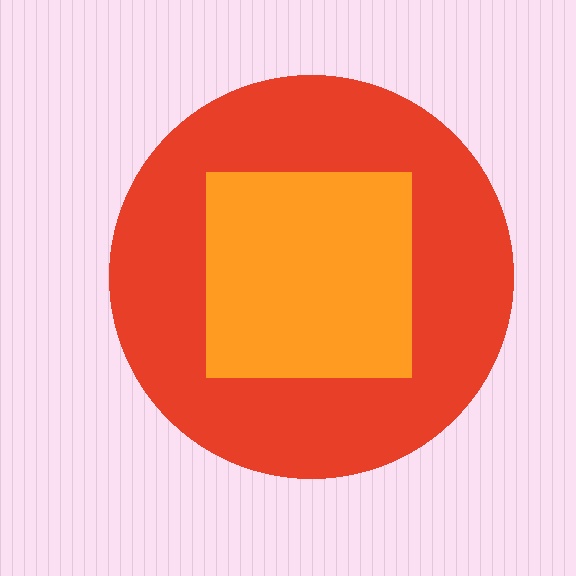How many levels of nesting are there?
2.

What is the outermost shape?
The red circle.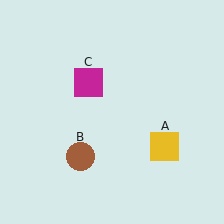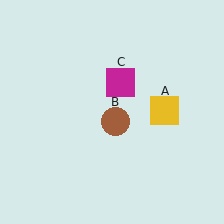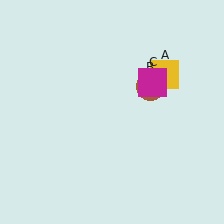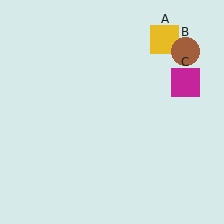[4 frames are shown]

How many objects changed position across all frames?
3 objects changed position: yellow square (object A), brown circle (object B), magenta square (object C).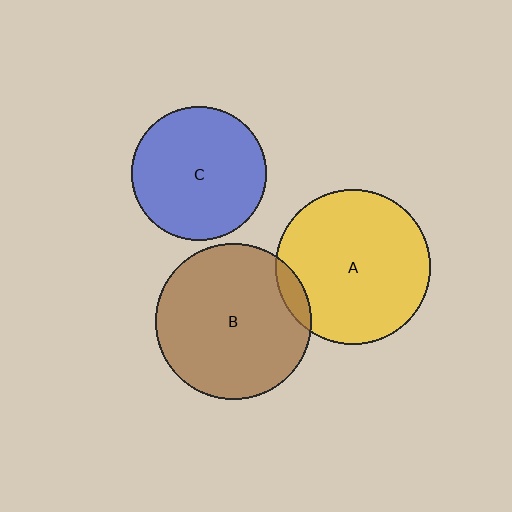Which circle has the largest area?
Circle B (brown).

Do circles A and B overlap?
Yes.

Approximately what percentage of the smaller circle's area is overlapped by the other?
Approximately 5%.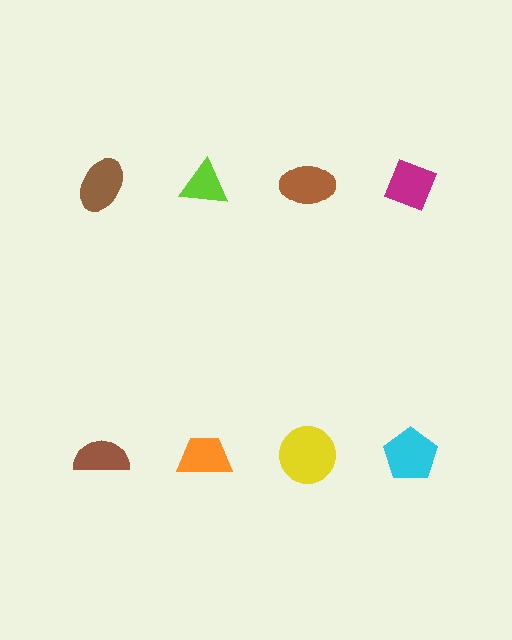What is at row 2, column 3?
A yellow circle.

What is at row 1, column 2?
A lime triangle.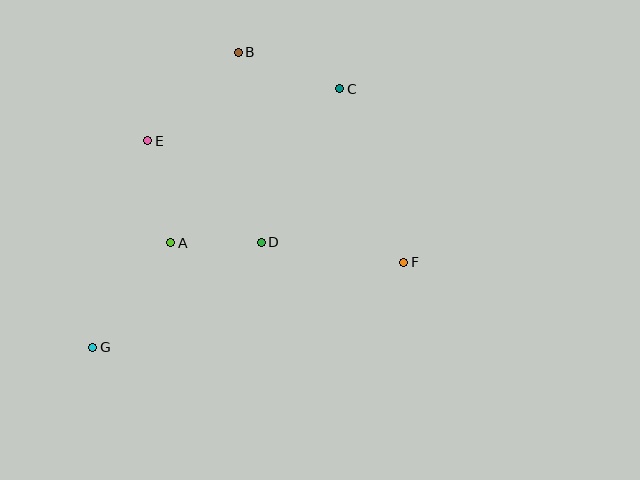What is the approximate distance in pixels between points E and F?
The distance between E and F is approximately 283 pixels.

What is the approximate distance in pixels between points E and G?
The distance between E and G is approximately 214 pixels.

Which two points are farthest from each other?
Points C and G are farthest from each other.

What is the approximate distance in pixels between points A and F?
The distance between A and F is approximately 234 pixels.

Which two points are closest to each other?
Points A and D are closest to each other.